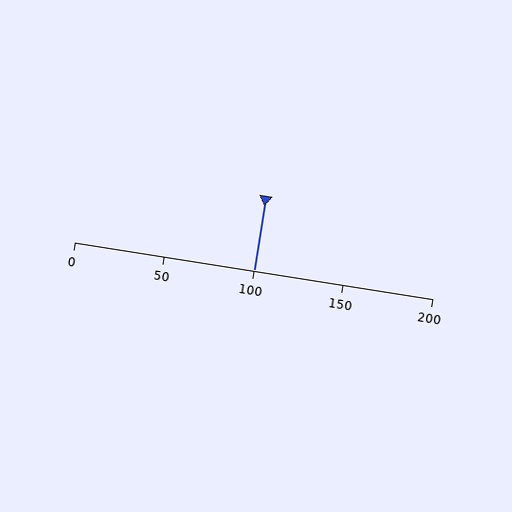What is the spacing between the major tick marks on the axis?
The major ticks are spaced 50 apart.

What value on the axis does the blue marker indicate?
The marker indicates approximately 100.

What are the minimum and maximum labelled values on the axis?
The axis runs from 0 to 200.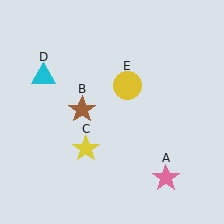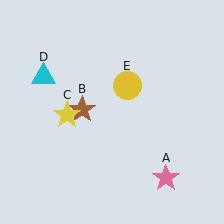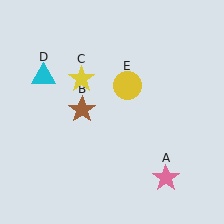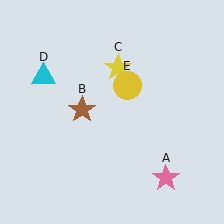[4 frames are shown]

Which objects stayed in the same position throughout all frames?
Pink star (object A) and brown star (object B) and cyan triangle (object D) and yellow circle (object E) remained stationary.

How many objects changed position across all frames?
1 object changed position: yellow star (object C).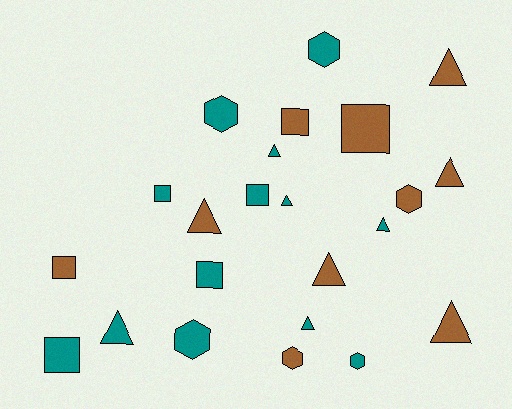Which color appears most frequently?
Teal, with 13 objects.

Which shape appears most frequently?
Triangle, with 10 objects.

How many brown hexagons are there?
There are 2 brown hexagons.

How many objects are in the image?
There are 23 objects.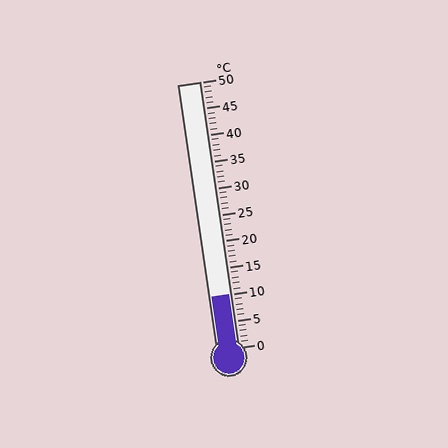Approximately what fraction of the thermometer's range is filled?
The thermometer is filled to approximately 20% of its range.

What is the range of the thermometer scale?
The thermometer scale ranges from 0°C to 50°C.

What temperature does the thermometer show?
The thermometer shows approximately 10°C.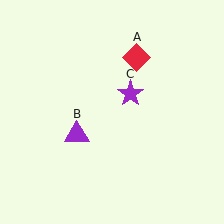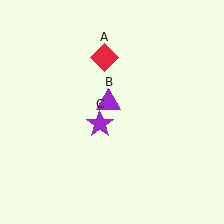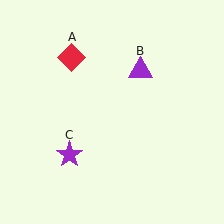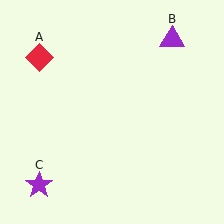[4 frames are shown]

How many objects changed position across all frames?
3 objects changed position: red diamond (object A), purple triangle (object B), purple star (object C).